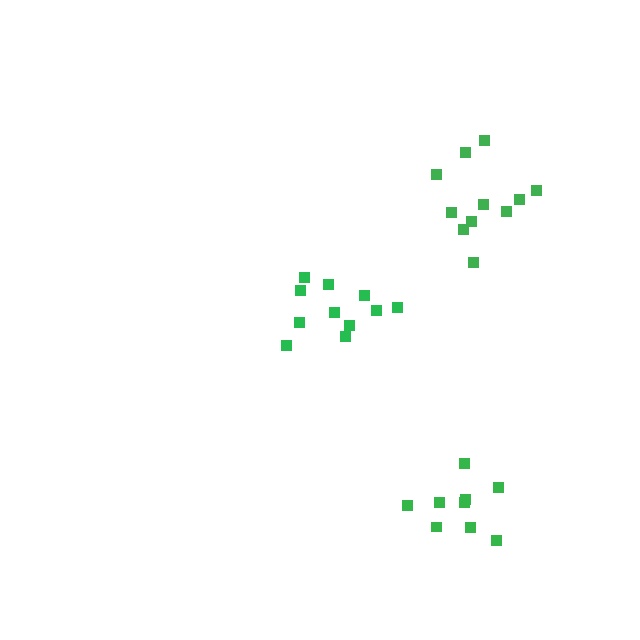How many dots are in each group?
Group 1: 11 dots, Group 2: 11 dots, Group 3: 9 dots (31 total).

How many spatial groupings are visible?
There are 3 spatial groupings.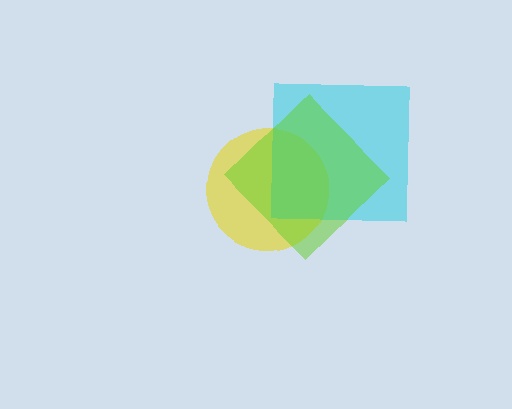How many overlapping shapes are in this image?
There are 3 overlapping shapes in the image.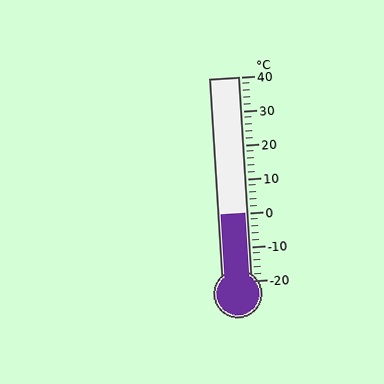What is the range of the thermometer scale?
The thermometer scale ranges from -20°C to 40°C.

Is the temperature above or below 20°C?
The temperature is below 20°C.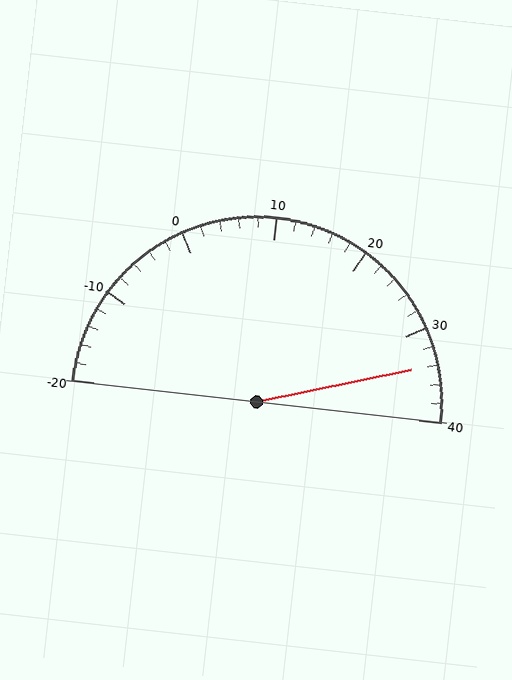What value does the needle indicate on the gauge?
The needle indicates approximately 34.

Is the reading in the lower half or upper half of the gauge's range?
The reading is in the upper half of the range (-20 to 40).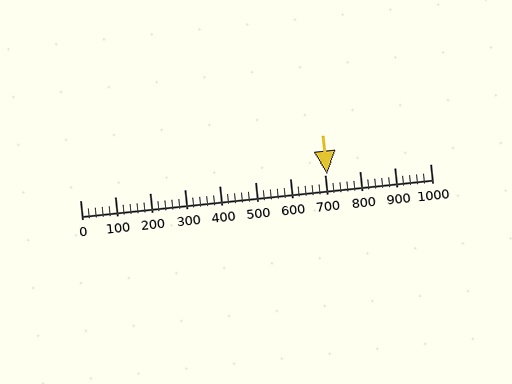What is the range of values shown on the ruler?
The ruler shows values from 0 to 1000.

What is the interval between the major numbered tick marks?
The major tick marks are spaced 100 units apart.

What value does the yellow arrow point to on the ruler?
The yellow arrow points to approximately 705.